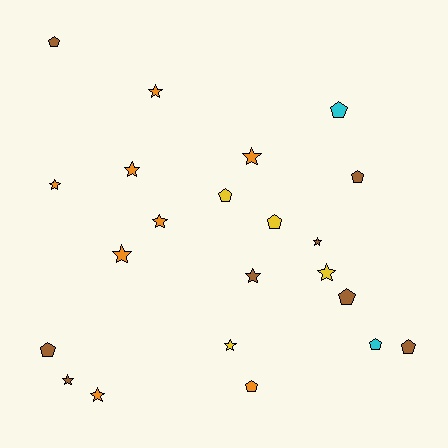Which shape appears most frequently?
Star, with 12 objects.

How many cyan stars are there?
There are no cyan stars.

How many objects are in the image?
There are 22 objects.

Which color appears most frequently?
Brown, with 8 objects.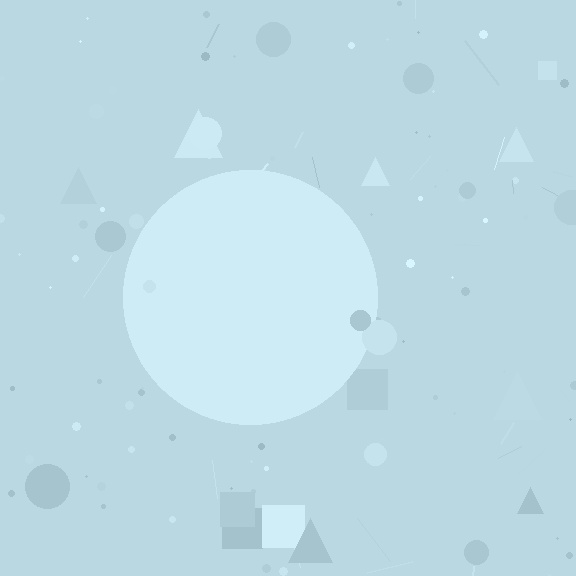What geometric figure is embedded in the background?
A circle is embedded in the background.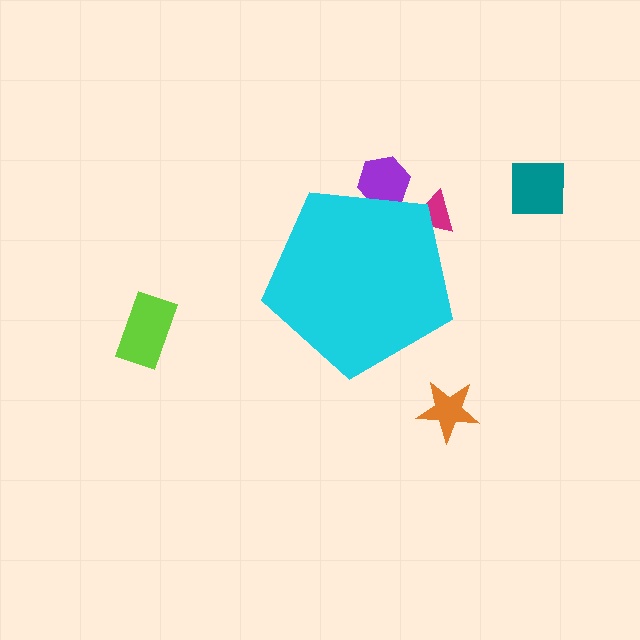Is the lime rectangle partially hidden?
No, the lime rectangle is fully visible.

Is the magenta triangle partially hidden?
Yes, the magenta triangle is partially hidden behind the cyan pentagon.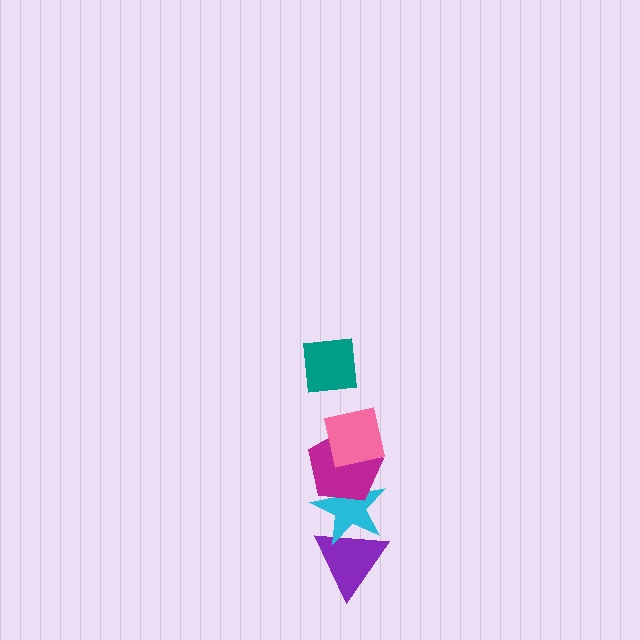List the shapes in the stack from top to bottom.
From top to bottom: the teal square, the pink square, the magenta pentagon, the cyan star, the purple triangle.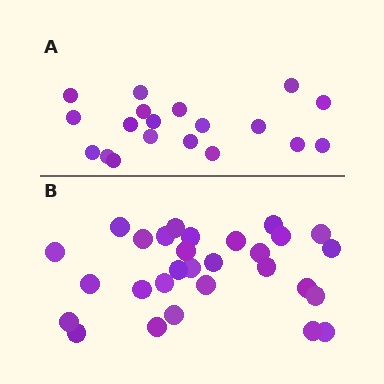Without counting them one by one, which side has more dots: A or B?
Region B (the bottom region) has more dots.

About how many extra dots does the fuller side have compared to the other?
Region B has roughly 10 or so more dots than region A.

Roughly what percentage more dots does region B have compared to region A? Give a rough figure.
About 55% more.